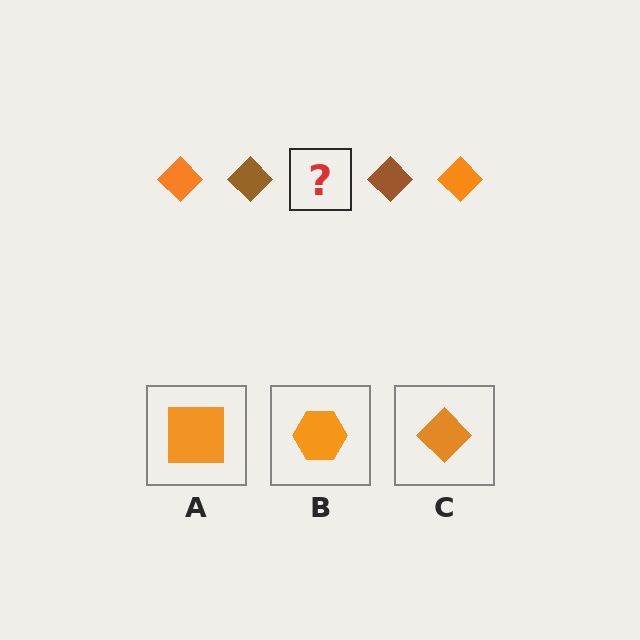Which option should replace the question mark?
Option C.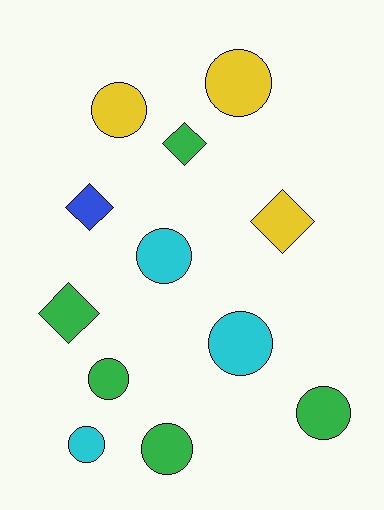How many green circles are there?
There are 3 green circles.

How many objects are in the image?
There are 12 objects.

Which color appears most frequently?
Green, with 5 objects.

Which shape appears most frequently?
Circle, with 8 objects.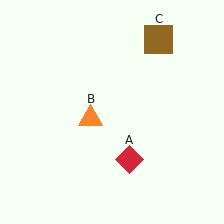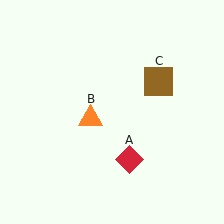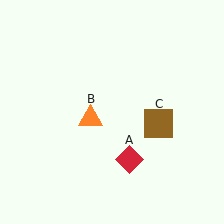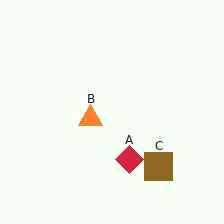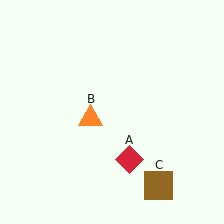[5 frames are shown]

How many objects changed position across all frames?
1 object changed position: brown square (object C).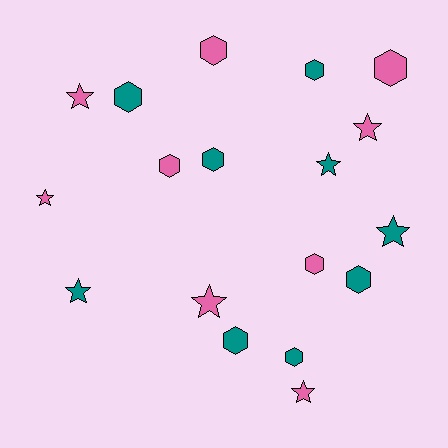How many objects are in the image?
There are 18 objects.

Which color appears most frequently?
Teal, with 9 objects.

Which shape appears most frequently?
Hexagon, with 10 objects.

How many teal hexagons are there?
There are 6 teal hexagons.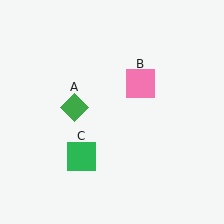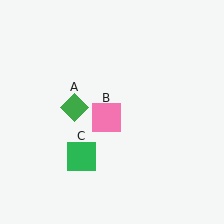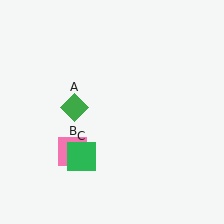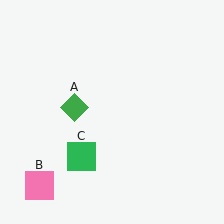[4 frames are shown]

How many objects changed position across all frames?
1 object changed position: pink square (object B).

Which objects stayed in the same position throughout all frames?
Green diamond (object A) and green square (object C) remained stationary.